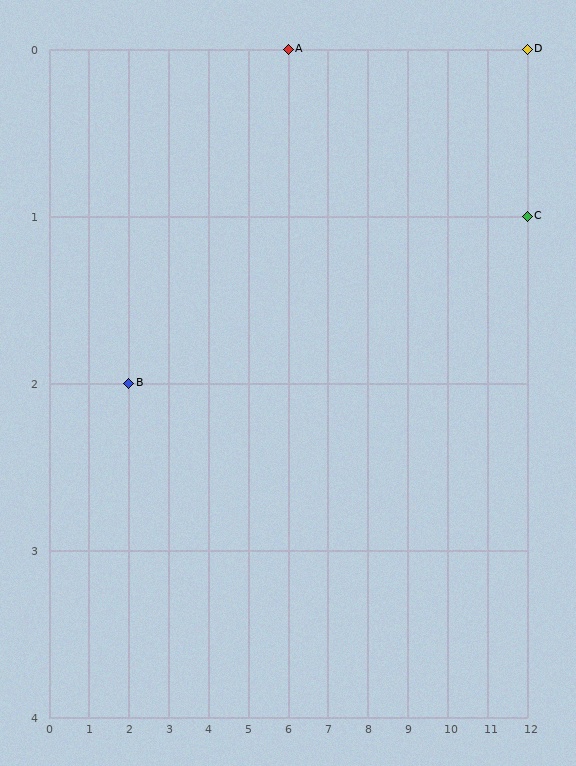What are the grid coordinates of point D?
Point D is at grid coordinates (12, 0).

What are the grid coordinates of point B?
Point B is at grid coordinates (2, 2).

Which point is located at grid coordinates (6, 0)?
Point A is at (6, 0).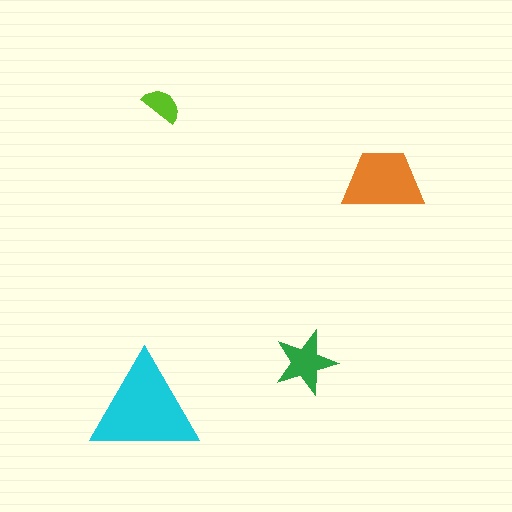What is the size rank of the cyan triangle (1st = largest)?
1st.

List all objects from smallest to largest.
The lime semicircle, the green star, the orange trapezoid, the cyan triangle.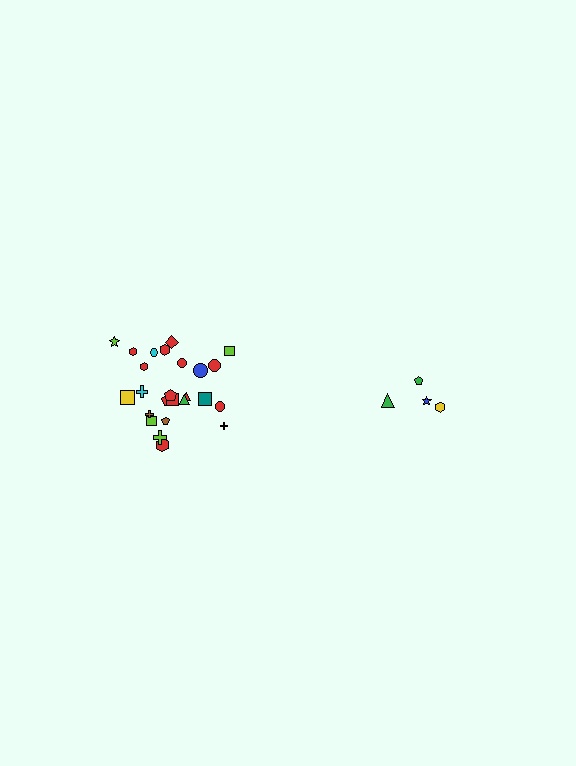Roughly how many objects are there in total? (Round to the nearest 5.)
Roughly 30 objects in total.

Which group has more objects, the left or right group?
The left group.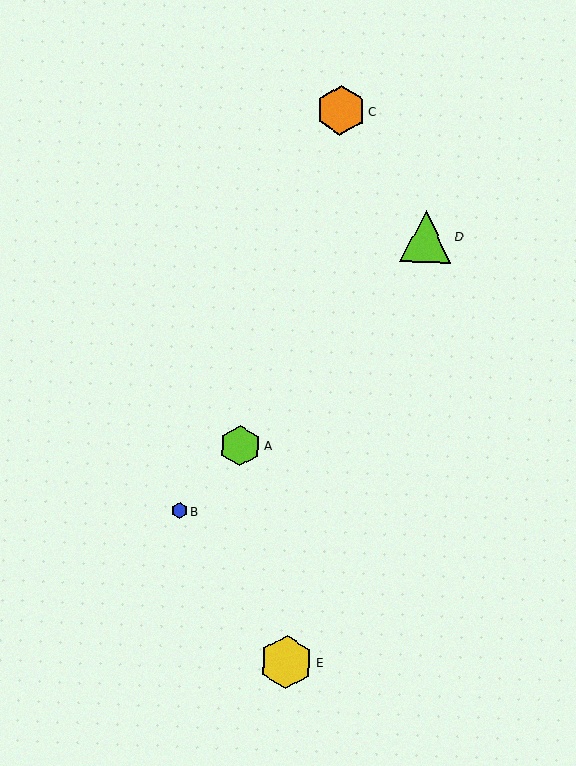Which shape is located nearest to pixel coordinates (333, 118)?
The orange hexagon (labeled C) at (341, 110) is nearest to that location.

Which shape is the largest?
The yellow hexagon (labeled E) is the largest.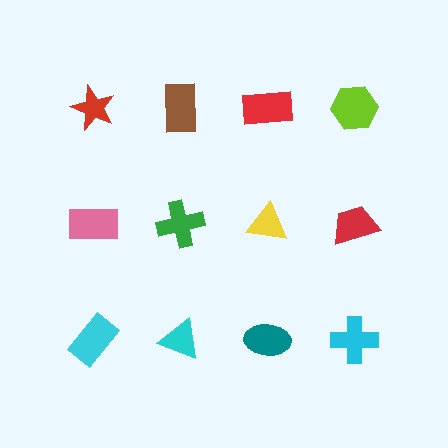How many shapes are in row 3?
4 shapes.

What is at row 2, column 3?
A yellow triangle.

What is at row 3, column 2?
A cyan triangle.